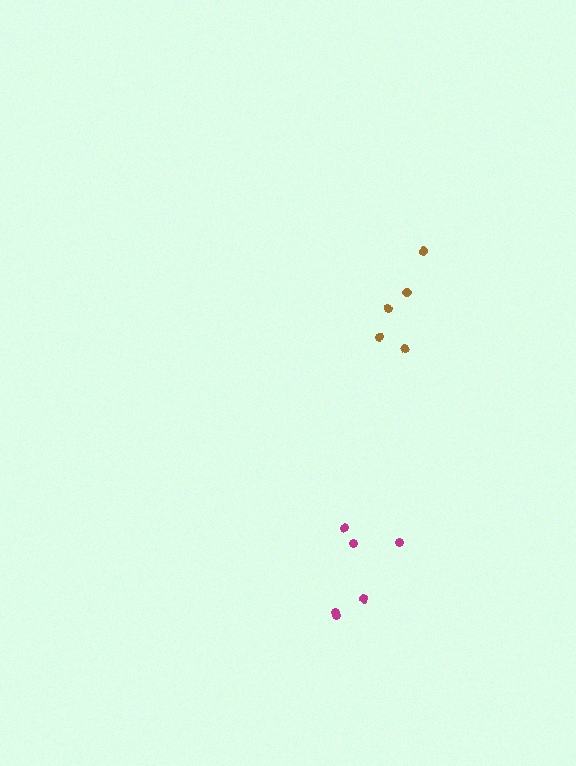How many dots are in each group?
Group 1: 5 dots, Group 2: 6 dots (11 total).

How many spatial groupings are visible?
There are 2 spatial groupings.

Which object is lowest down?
The magenta cluster is bottommost.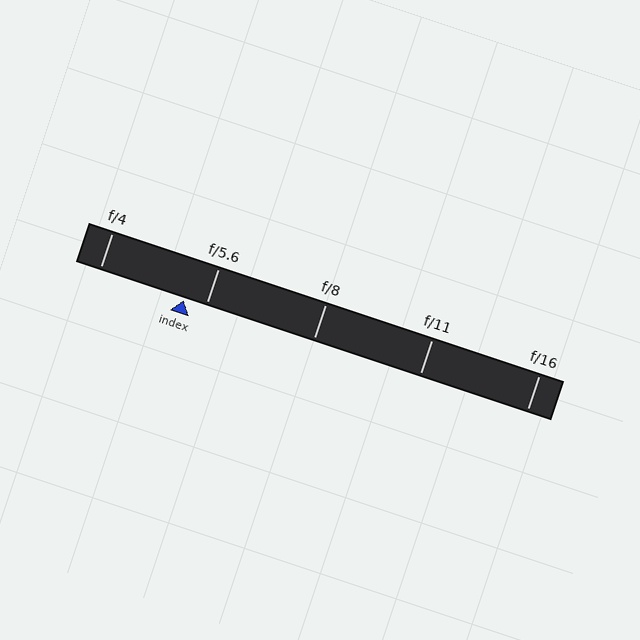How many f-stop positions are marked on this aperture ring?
There are 5 f-stop positions marked.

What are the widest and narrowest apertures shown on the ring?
The widest aperture shown is f/4 and the narrowest is f/16.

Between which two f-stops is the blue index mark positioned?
The index mark is between f/4 and f/5.6.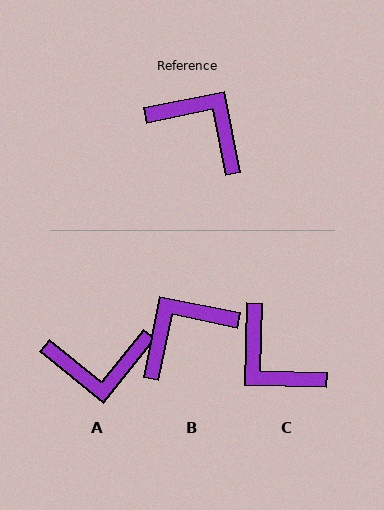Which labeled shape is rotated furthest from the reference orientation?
C, about 167 degrees away.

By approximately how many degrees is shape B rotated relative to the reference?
Approximately 67 degrees counter-clockwise.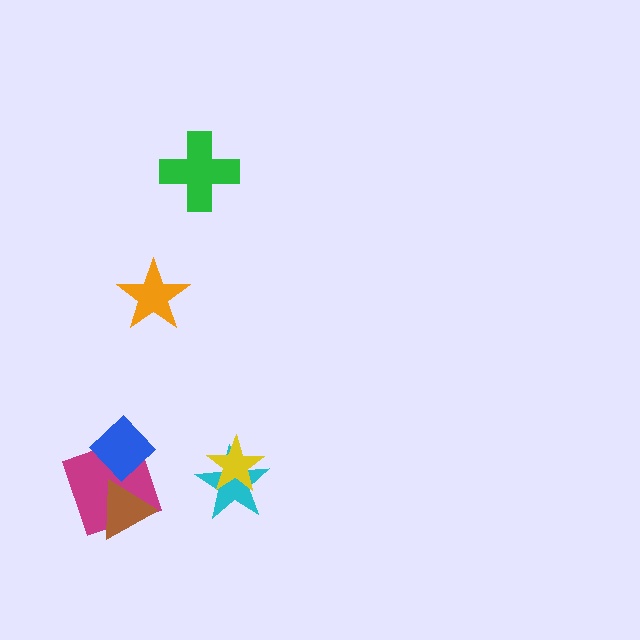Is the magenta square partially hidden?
Yes, it is partially covered by another shape.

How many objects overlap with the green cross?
0 objects overlap with the green cross.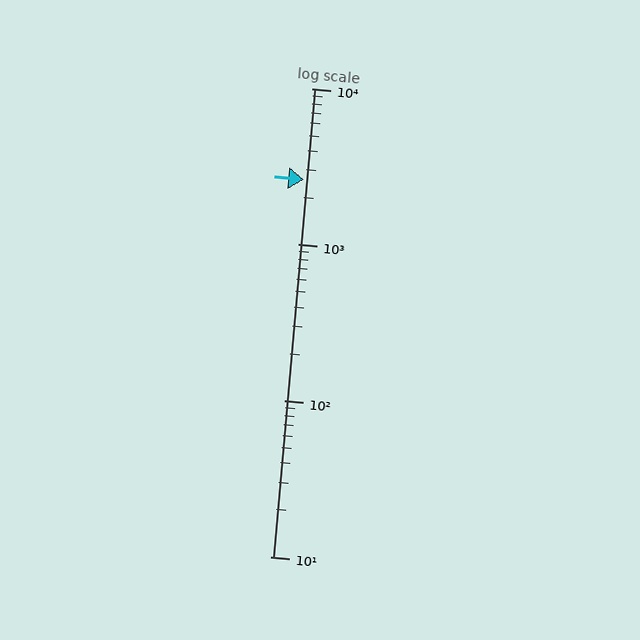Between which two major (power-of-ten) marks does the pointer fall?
The pointer is between 1000 and 10000.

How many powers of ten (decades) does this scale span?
The scale spans 3 decades, from 10 to 10000.